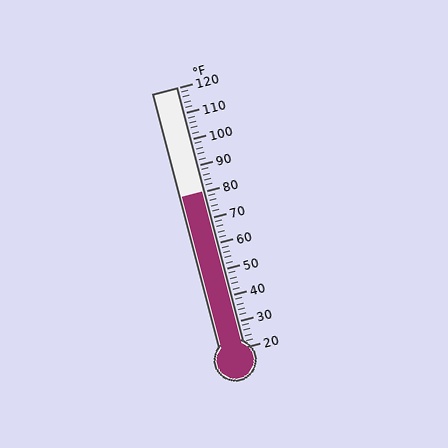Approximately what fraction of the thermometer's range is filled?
The thermometer is filled to approximately 60% of its range.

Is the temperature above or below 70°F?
The temperature is above 70°F.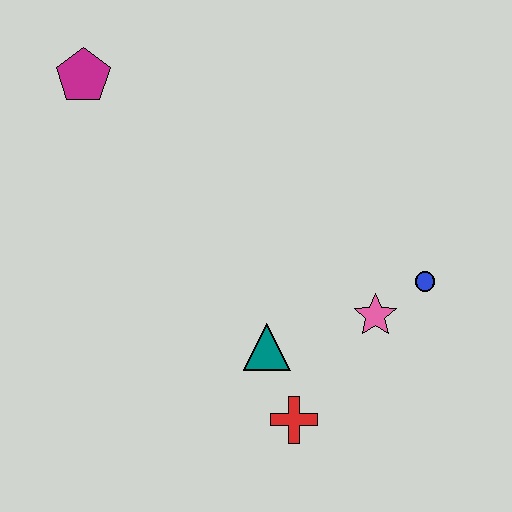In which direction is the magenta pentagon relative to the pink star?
The magenta pentagon is to the left of the pink star.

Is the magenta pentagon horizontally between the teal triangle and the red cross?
No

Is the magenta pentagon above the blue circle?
Yes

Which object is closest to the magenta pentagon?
The teal triangle is closest to the magenta pentagon.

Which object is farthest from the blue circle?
The magenta pentagon is farthest from the blue circle.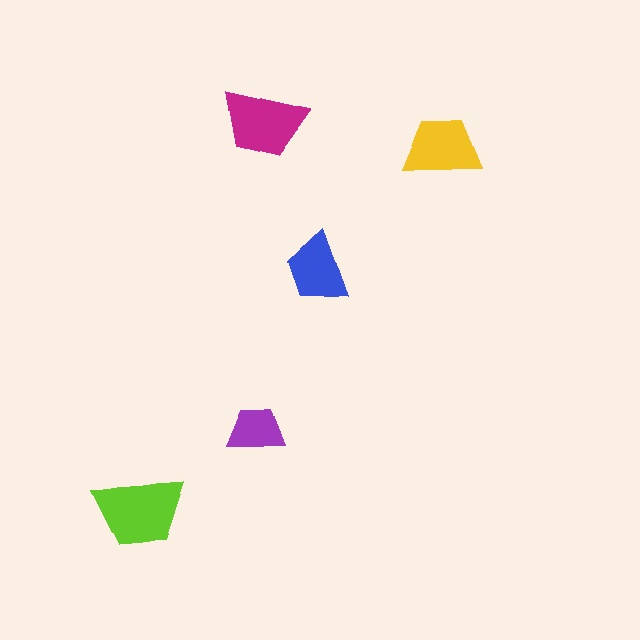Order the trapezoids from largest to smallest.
the lime one, the magenta one, the yellow one, the blue one, the purple one.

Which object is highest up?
The magenta trapezoid is topmost.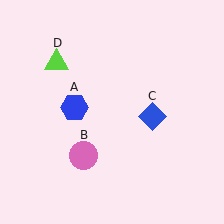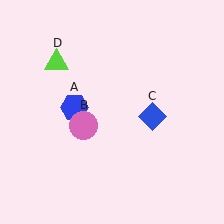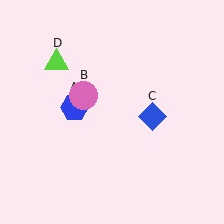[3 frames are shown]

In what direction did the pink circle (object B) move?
The pink circle (object B) moved up.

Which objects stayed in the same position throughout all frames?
Blue hexagon (object A) and blue diamond (object C) and lime triangle (object D) remained stationary.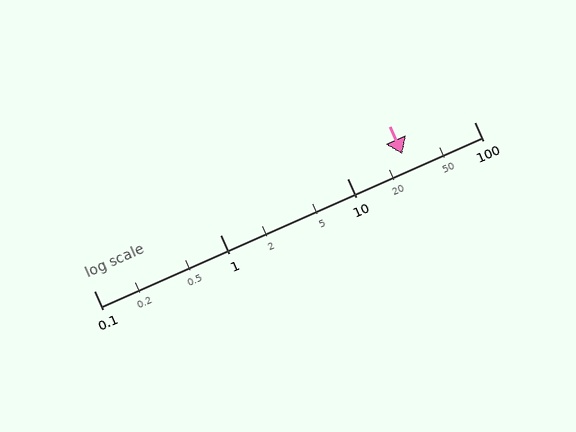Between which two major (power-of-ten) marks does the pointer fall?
The pointer is between 10 and 100.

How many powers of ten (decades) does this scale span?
The scale spans 3 decades, from 0.1 to 100.